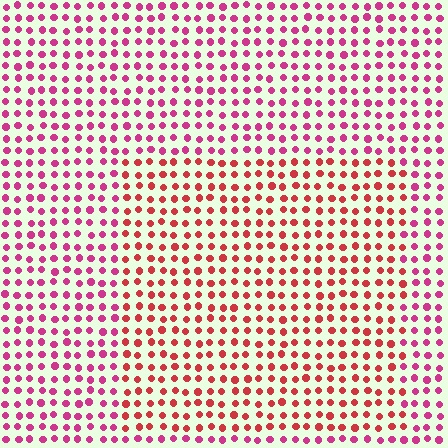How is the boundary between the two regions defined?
The boundary is defined purely by a slight shift in hue (about 31 degrees). Spacing, size, and orientation are identical on both sides.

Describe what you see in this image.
The image is filled with small magenta elements in a uniform arrangement. A rectangle-shaped region is visible where the elements are tinted to a slightly different hue, forming a subtle color boundary.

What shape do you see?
I see a rectangle.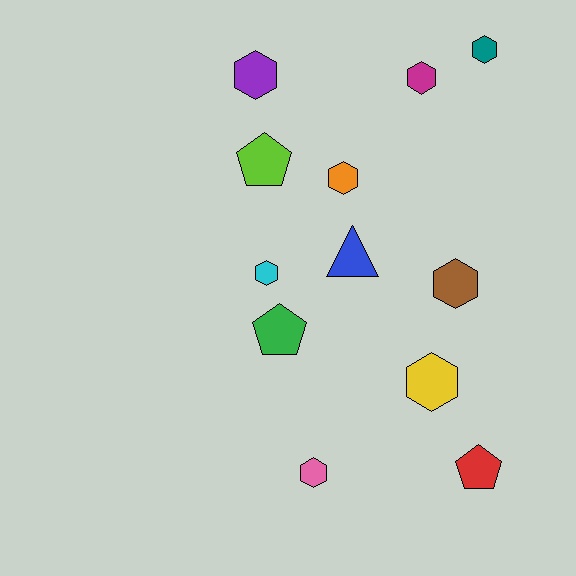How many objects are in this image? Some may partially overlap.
There are 12 objects.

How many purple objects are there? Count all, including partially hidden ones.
There is 1 purple object.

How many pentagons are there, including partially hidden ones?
There are 3 pentagons.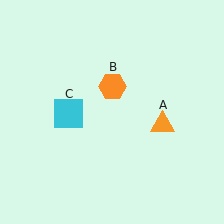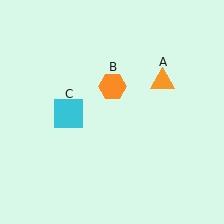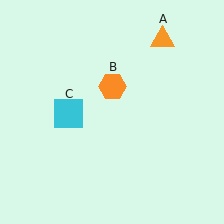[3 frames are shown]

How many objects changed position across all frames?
1 object changed position: orange triangle (object A).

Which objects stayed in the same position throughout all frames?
Orange hexagon (object B) and cyan square (object C) remained stationary.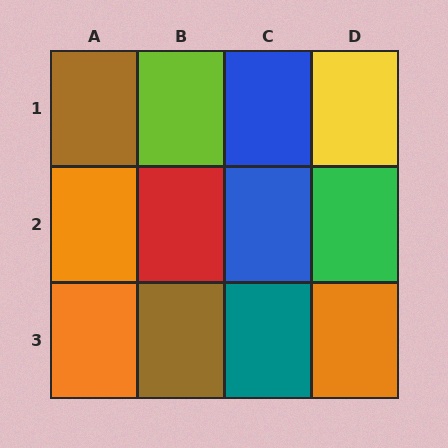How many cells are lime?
1 cell is lime.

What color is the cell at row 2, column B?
Red.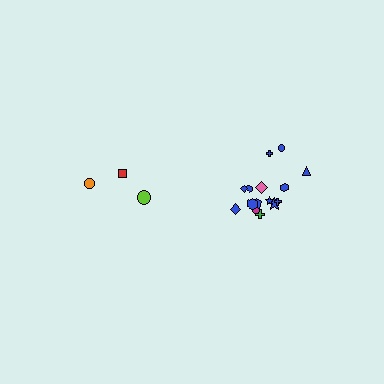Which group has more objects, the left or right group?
The right group.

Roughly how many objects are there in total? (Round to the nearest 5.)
Roughly 20 objects in total.